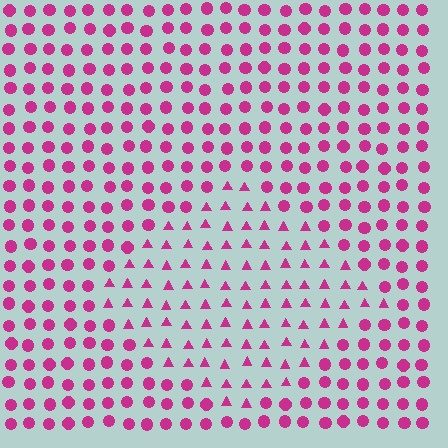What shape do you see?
I see a diamond.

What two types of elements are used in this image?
The image uses triangles inside the diamond region and circles outside it.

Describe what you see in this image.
The image is filled with small magenta elements arranged in a uniform grid. A diamond-shaped region contains triangles, while the surrounding area contains circles. The boundary is defined purely by the change in element shape.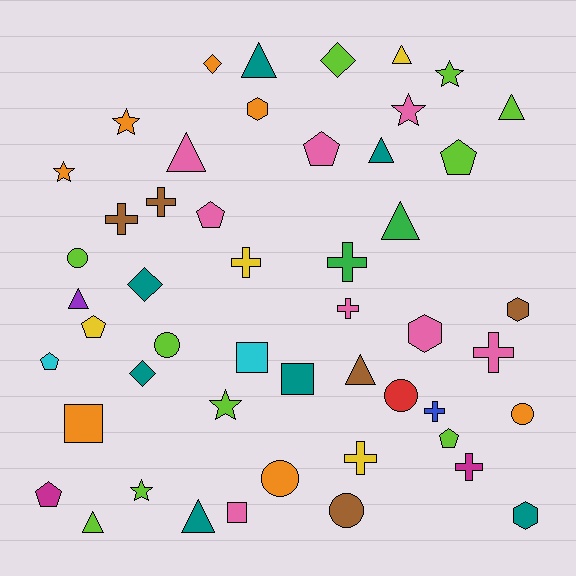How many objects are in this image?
There are 50 objects.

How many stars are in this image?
There are 6 stars.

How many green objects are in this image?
There are 2 green objects.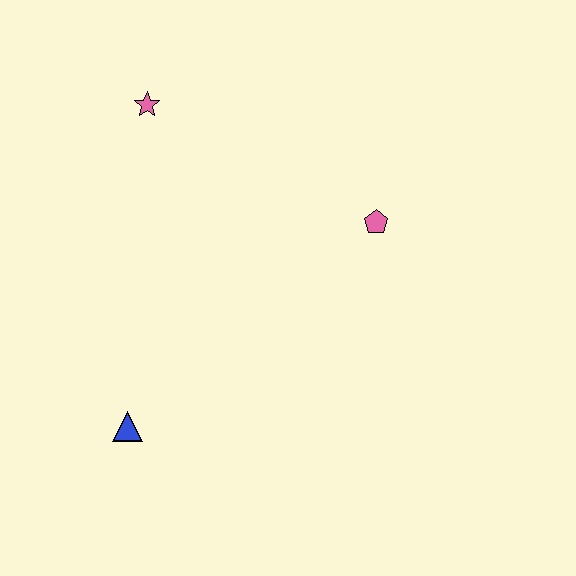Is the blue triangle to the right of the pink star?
No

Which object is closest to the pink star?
The pink pentagon is closest to the pink star.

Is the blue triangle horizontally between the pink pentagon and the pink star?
No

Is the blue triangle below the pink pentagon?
Yes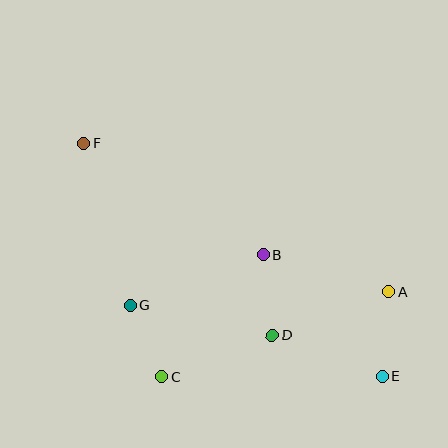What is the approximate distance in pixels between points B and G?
The distance between B and G is approximately 142 pixels.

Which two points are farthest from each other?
Points E and F are farthest from each other.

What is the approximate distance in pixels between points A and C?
The distance between A and C is approximately 242 pixels.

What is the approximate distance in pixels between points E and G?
The distance between E and G is approximately 263 pixels.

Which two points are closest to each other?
Points C and G are closest to each other.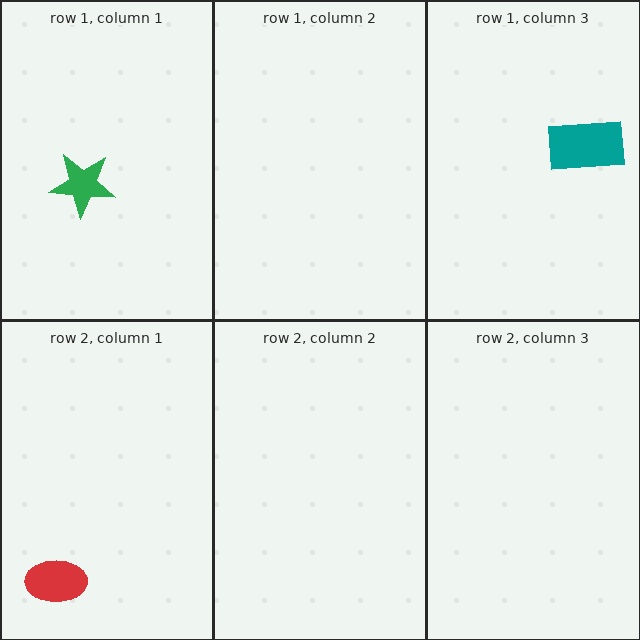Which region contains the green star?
The row 1, column 1 region.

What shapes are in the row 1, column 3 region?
The teal rectangle.